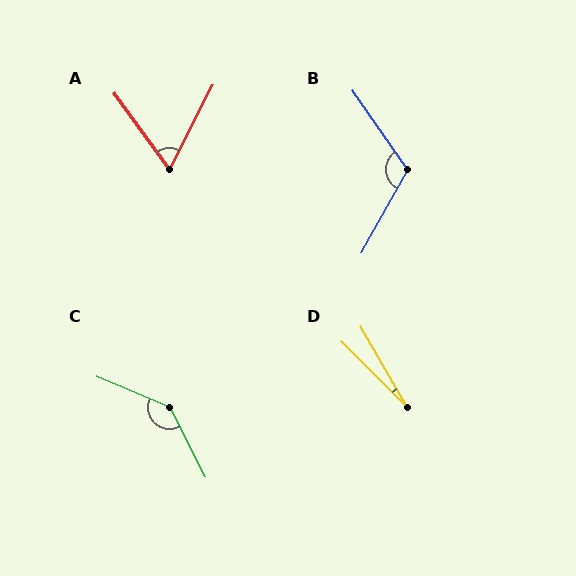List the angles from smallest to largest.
D (16°), A (63°), B (116°), C (140°).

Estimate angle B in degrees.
Approximately 116 degrees.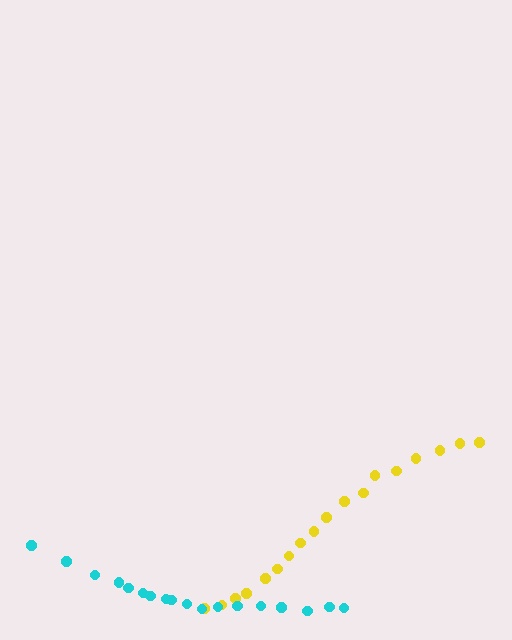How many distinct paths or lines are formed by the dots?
There are 2 distinct paths.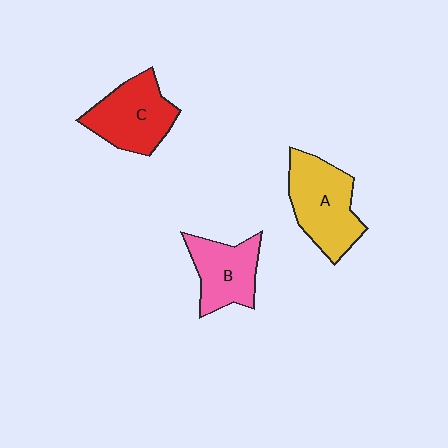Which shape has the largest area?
Shape A (yellow).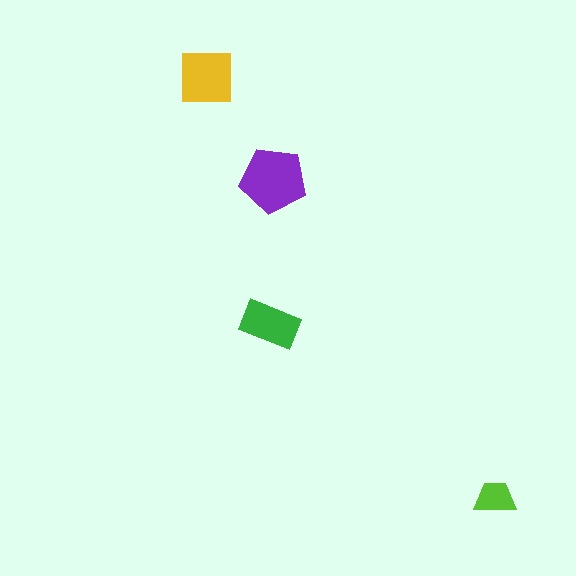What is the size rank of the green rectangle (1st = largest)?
3rd.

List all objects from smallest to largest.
The lime trapezoid, the green rectangle, the yellow square, the purple pentagon.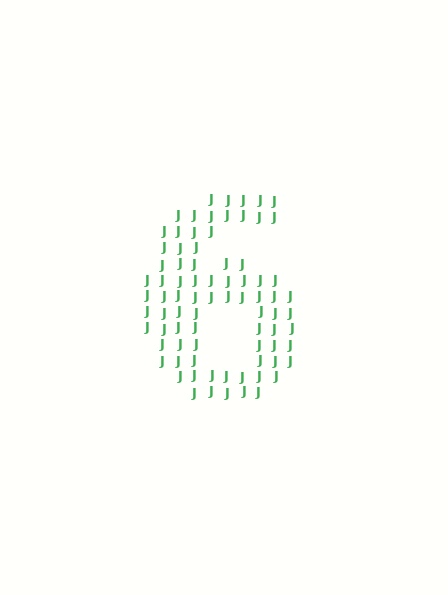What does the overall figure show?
The overall figure shows the digit 6.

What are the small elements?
The small elements are letter J's.